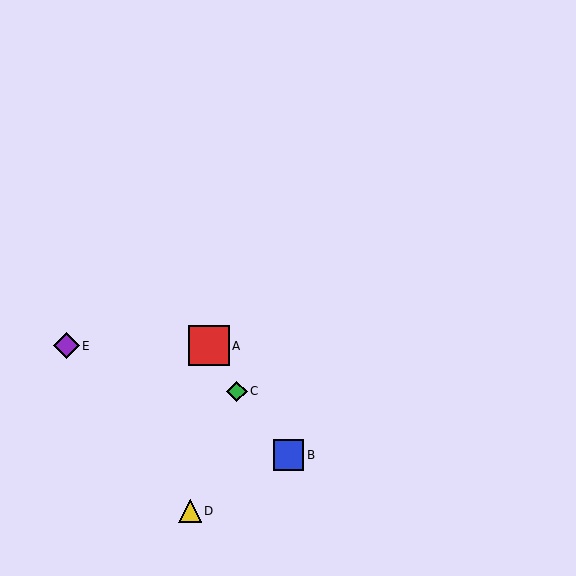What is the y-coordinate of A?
Object A is at y≈346.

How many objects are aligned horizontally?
2 objects (A, E) are aligned horizontally.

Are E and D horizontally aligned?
No, E is at y≈346 and D is at y≈511.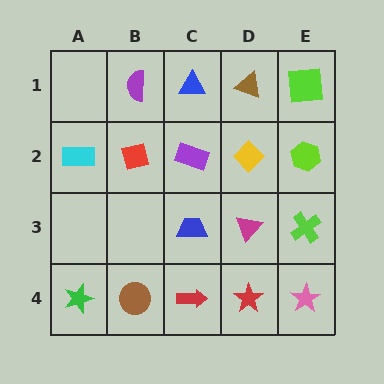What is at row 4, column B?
A brown circle.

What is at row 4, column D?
A red star.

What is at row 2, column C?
A purple rectangle.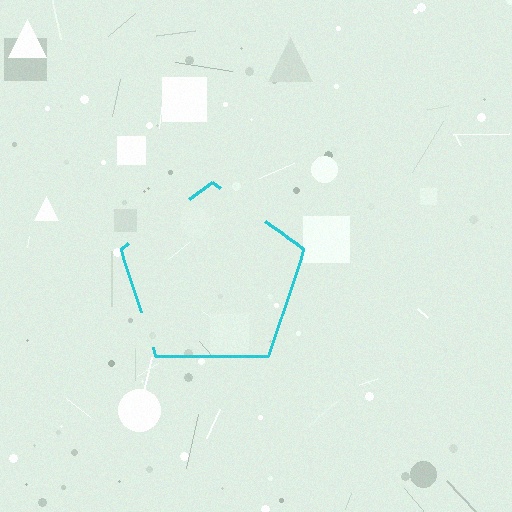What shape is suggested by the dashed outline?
The dashed outline suggests a pentagon.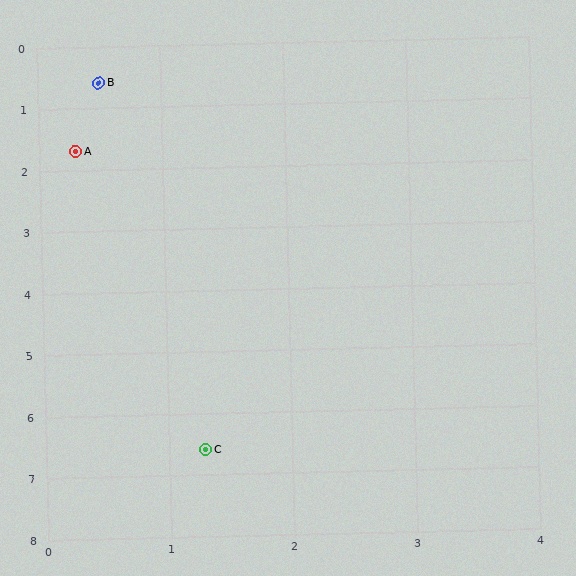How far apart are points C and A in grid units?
Points C and A are about 5.0 grid units apart.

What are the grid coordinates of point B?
Point B is at approximately (0.5, 0.6).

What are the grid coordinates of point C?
Point C is at approximately (1.3, 6.6).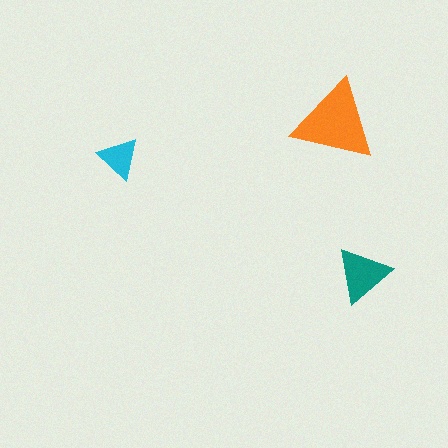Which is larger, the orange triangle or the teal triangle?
The orange one.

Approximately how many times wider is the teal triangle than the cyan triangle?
About 1.5 times wider.